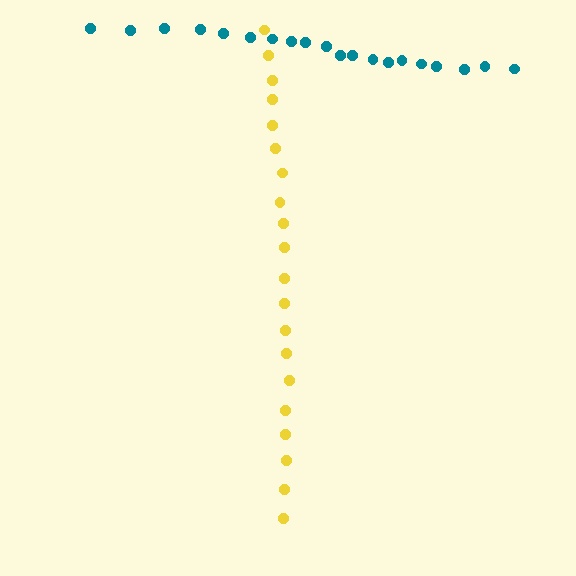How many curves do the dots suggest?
There are 2 distinct paths.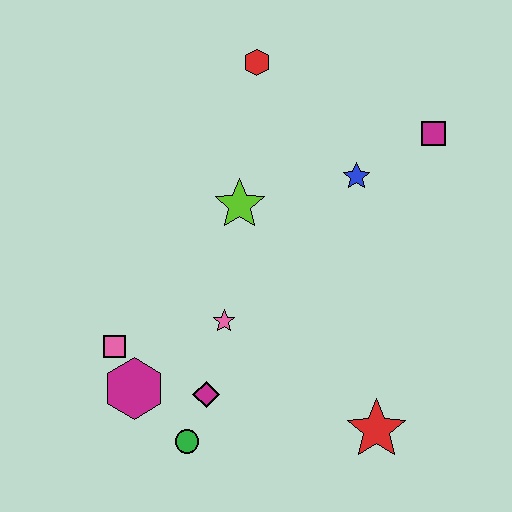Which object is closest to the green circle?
The magenta diamond is closest to the green circle.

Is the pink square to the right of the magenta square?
No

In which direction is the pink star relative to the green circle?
The pink star is above the green circle.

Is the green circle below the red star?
Yes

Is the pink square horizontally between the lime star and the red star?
No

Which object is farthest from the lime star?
The red star is farthest from the lime star.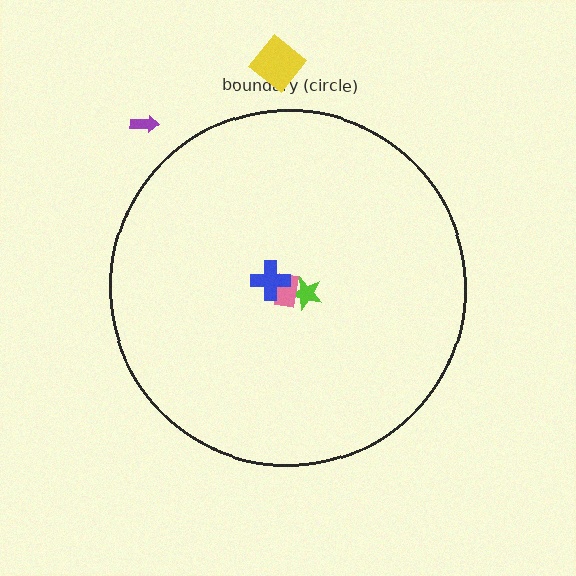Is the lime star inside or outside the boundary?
Inside.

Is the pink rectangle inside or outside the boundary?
Inside.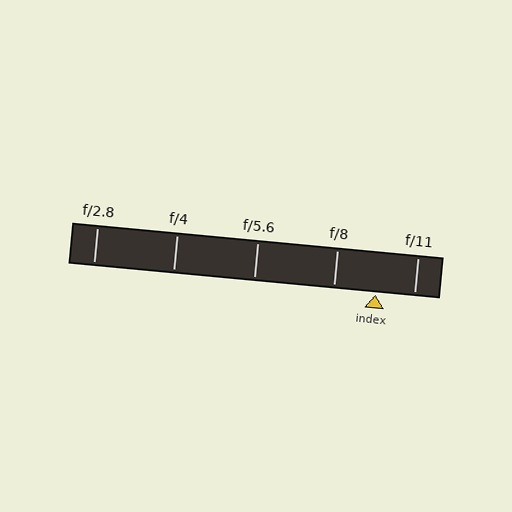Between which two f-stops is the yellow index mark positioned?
The index mark is between f/8 and f/11.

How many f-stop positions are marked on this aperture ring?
There are 5 f-stop positions marked.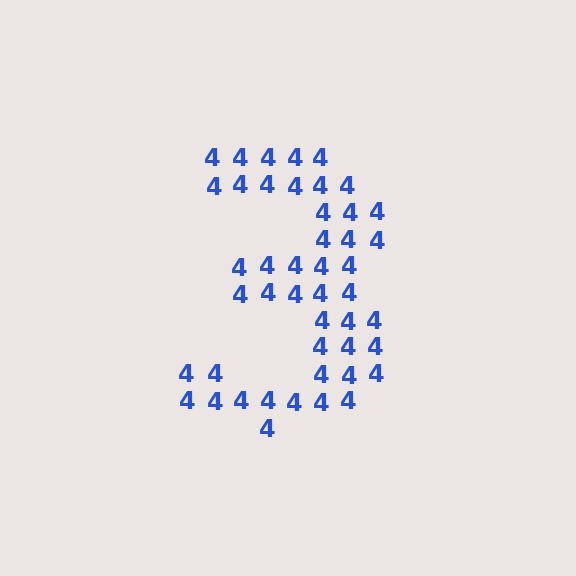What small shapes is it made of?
It is made of small digit 4's.